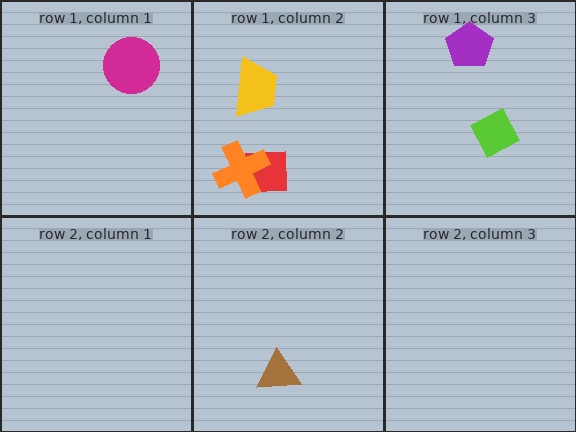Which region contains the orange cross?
The row 1, column 2 region.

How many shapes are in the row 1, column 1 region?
1.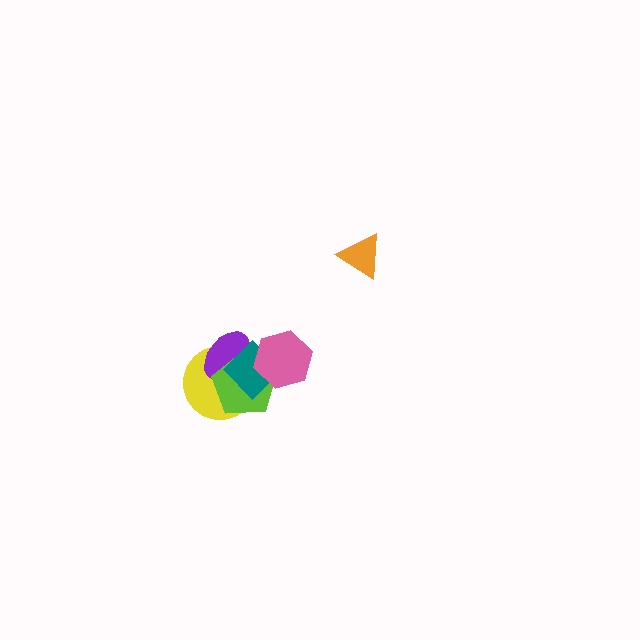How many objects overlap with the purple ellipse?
3 objects overlap with the purple ellipse.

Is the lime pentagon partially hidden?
Yes, it is partially covered by another shape.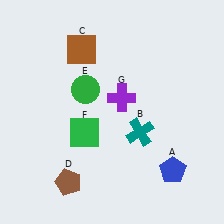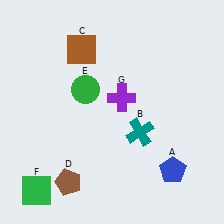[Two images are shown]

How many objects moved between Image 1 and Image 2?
1 object moved between the two images.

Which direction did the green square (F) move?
The green square (F) moved down.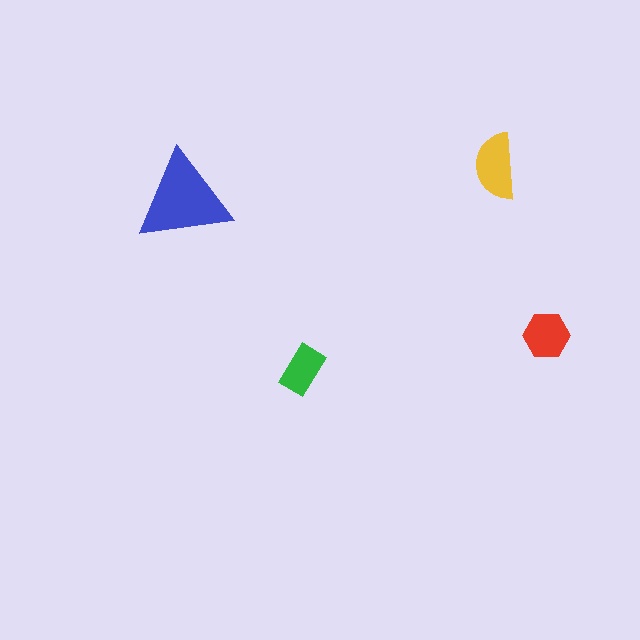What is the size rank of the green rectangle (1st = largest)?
4th.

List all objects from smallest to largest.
The green rectangle, the red hexagon, the yellow semicircle, the blue triangle.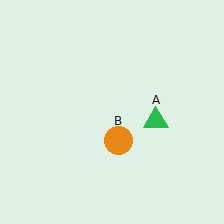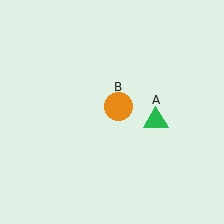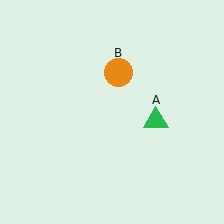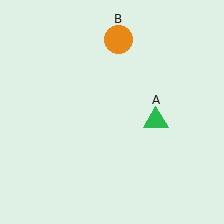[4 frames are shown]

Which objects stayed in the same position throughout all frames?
Green triangle (object A) remained stationary.